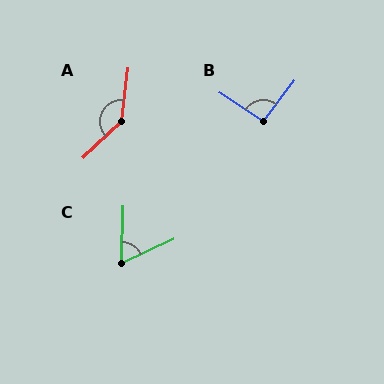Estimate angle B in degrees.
Approximately 93 degrees.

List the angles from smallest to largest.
C (63°), B (93°), A (140°).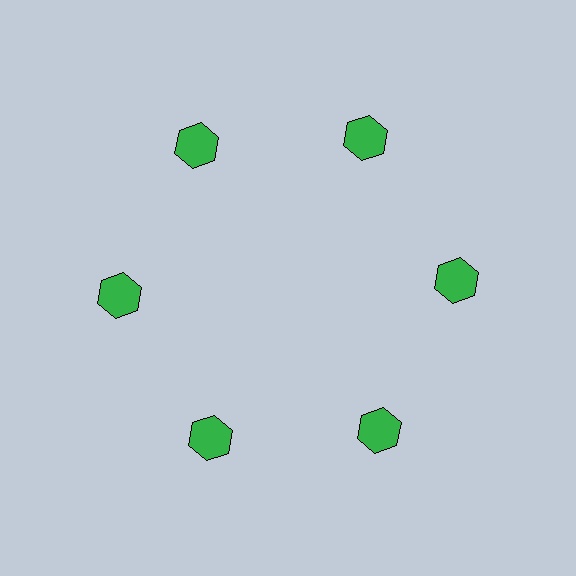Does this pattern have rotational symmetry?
Yes, this pattern has 6-fold rotational symmetry. It looks the same after rotating 60 degrees around the center.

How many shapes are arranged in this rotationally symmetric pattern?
There are 6 shapes, arranged in 6 groups of 1.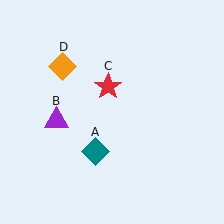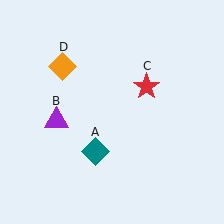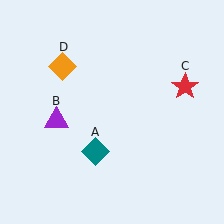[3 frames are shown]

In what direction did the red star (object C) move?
The red star (object C) moved right.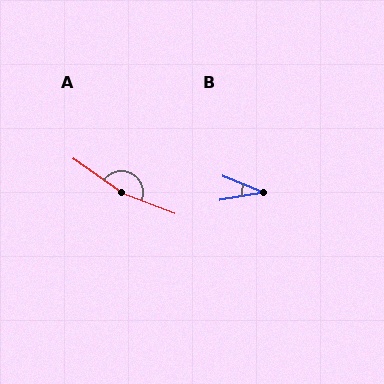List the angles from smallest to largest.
B (32°), A (166°).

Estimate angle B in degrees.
Approximately 32 degrees.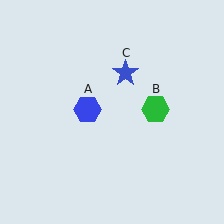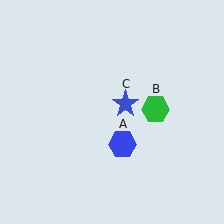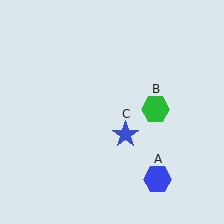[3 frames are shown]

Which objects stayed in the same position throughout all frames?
Green hexagon (object B) remained stationary.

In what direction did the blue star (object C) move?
The blue star (object C) moved down.